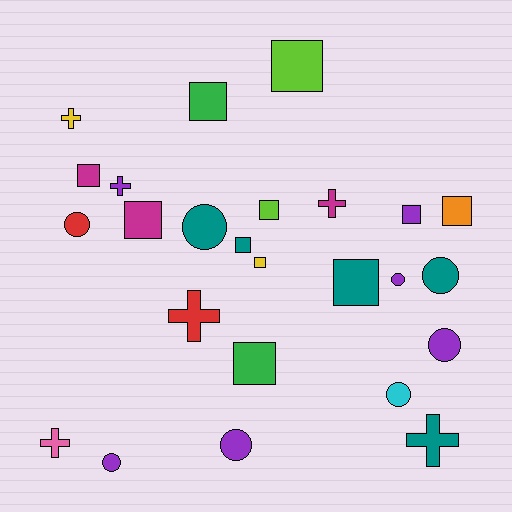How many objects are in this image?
There are 25 objects.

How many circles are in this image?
There are 8 circles.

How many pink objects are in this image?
There is 1 pink object.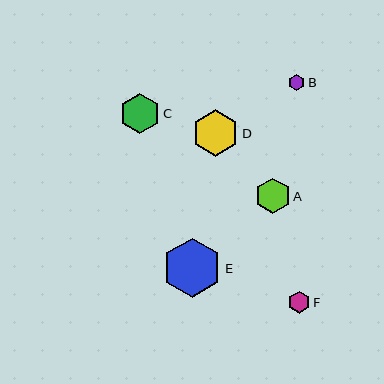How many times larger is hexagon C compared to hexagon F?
Hexagon C is approximately 1.8 times the size of hexagon F.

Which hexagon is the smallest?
Hexagon B is the smallest with a size of approximately 17 pixels.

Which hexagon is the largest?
Hexagon E is the largest with a size of approximately 59 pixels.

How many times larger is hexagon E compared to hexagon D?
Hexagon E is approximately 1.3 times the size of hexagon D.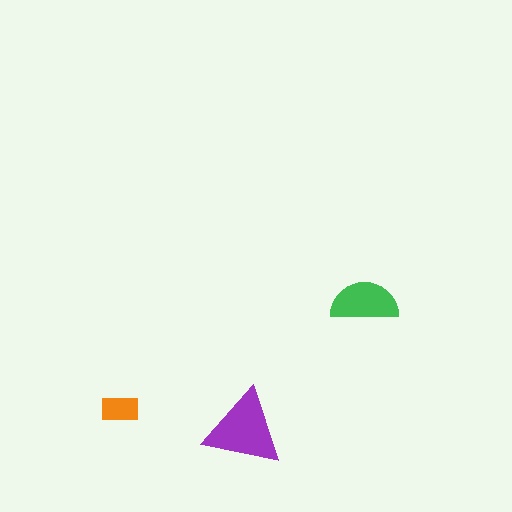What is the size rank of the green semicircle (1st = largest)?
2nd.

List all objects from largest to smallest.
The purple triangle, the green semicircle, the orange rectangle.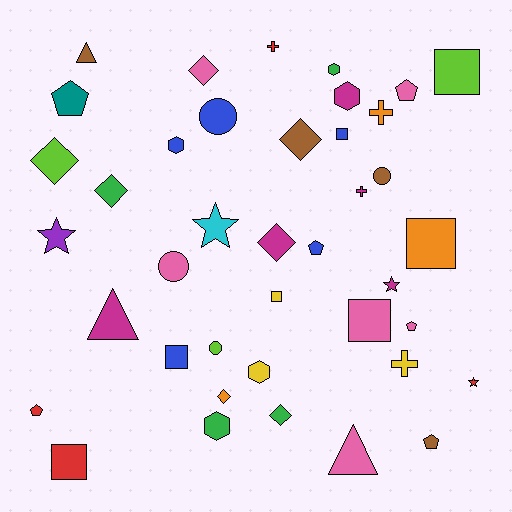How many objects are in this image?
There are 40 objects.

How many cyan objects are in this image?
There is 1 cyan object.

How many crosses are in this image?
There are 4 crosses.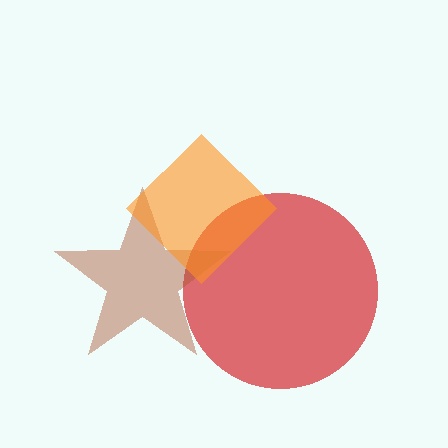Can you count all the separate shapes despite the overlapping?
Yes, there are 3 separate shapes.